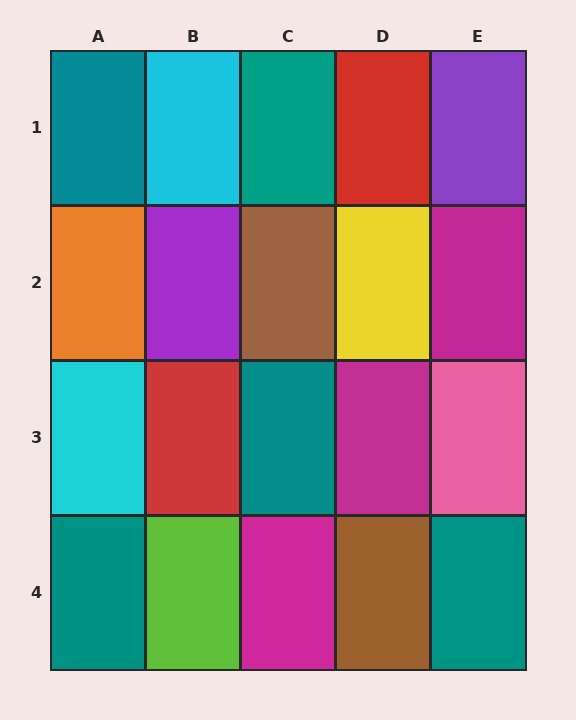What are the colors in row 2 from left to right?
Orange, purple, brown, yellow, magenta.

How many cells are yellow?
1 cell is yellow.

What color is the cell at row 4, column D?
Brown.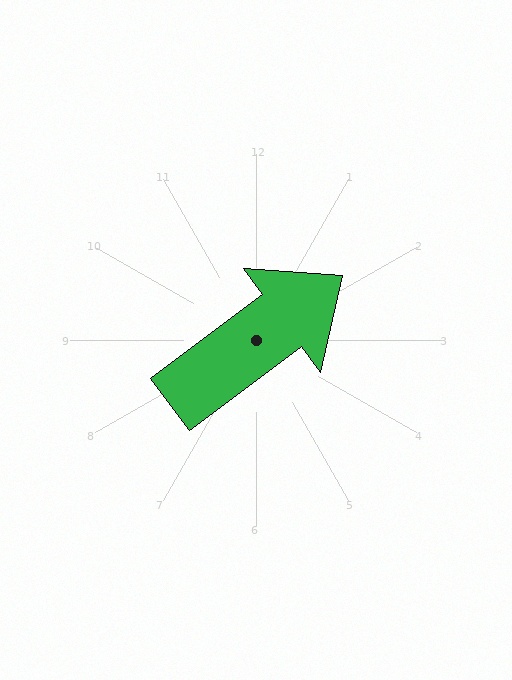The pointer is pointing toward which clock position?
Roughly 2 o'clock.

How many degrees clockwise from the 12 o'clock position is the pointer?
Approximately 53 degrees.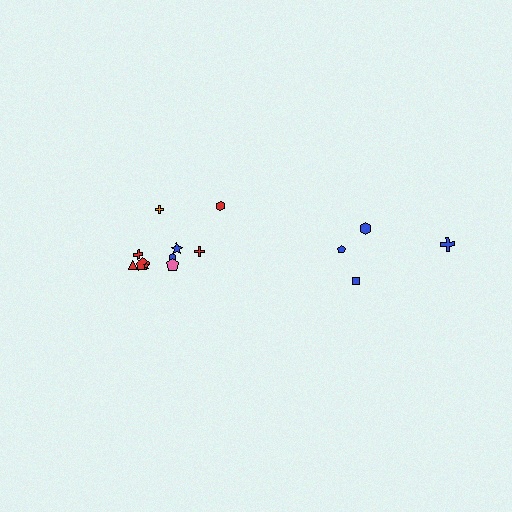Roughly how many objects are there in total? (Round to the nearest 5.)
Roughly 15 objects in total.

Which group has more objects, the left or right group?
The left group.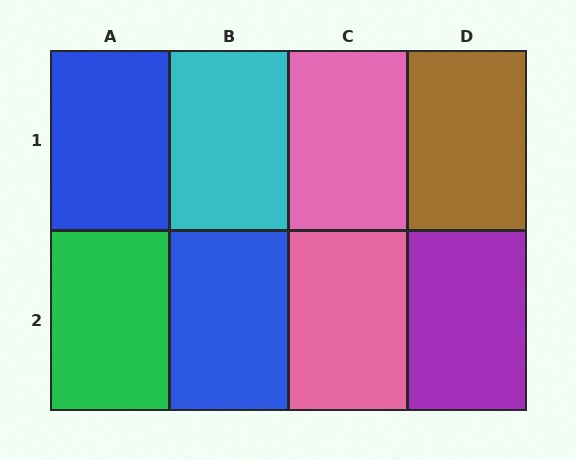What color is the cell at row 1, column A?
Blue.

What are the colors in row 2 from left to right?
Green, blue, pink, purple.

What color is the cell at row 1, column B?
Cyan.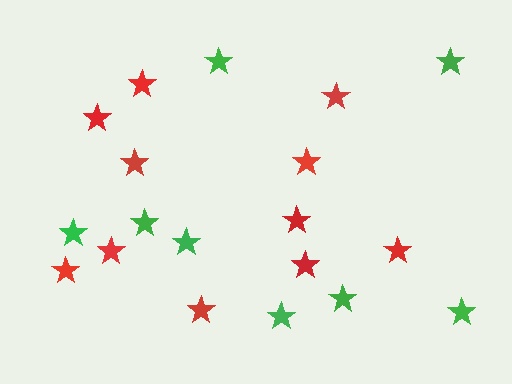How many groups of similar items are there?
There are 2 groups: one group of red stars (11) and one group of green stars (8).